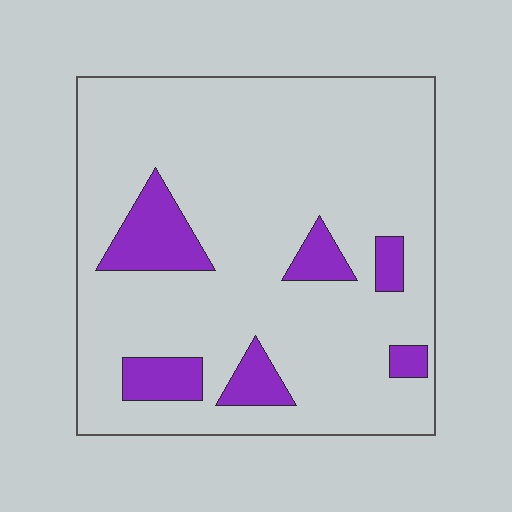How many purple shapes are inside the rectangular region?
6.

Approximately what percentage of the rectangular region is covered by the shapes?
Approximately 15%.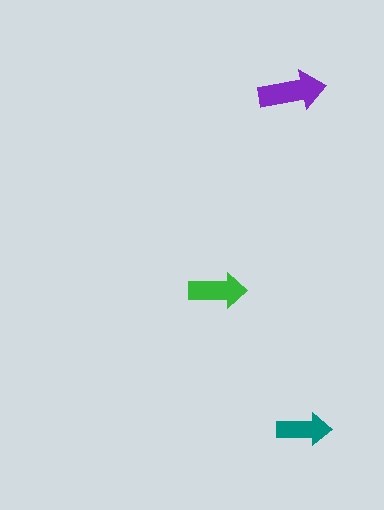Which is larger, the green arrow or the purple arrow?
The purple one.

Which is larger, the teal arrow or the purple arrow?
The purple one.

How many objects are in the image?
There are 3 objects in the image.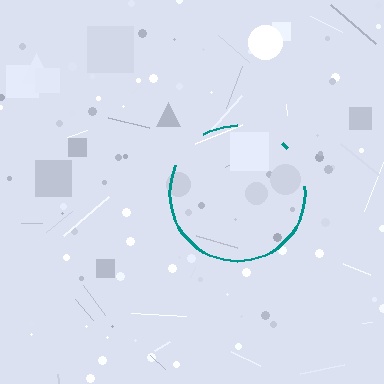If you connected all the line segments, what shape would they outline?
They would outline a circle.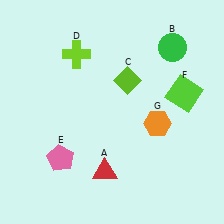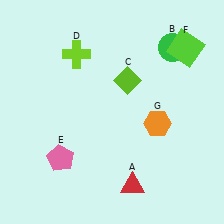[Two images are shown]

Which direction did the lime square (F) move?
The lime square (F) moved up.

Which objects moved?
The objects that moved are: the red triangle (A), the lime square (F).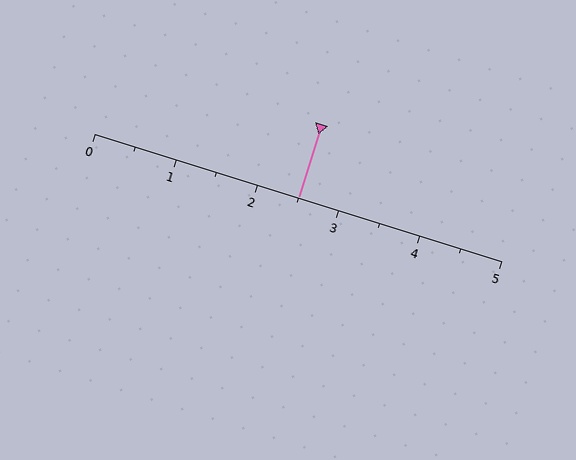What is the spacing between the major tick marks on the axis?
The major ticks are spaced 1 apart.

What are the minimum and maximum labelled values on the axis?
The axis runs from 0 to 5.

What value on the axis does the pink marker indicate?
The marker indicates approximately 2.5.